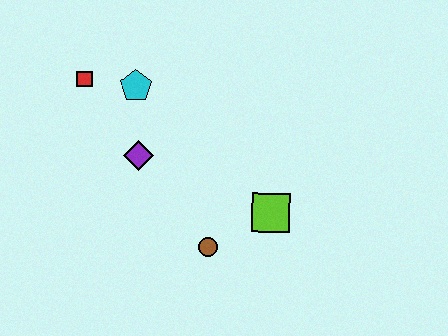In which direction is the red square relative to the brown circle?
The red square is above the brown circle.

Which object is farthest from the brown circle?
The red square is farthest from the brown circle.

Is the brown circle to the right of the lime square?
No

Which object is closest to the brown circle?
The lime square is closest to the brown circle.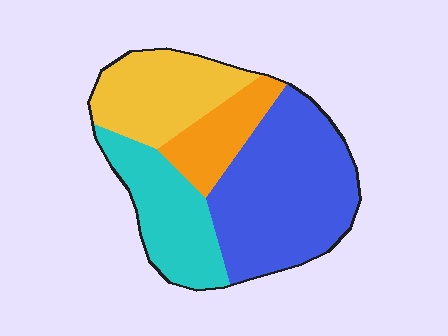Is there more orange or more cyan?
Cyan.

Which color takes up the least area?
Orange, at roughly 15%.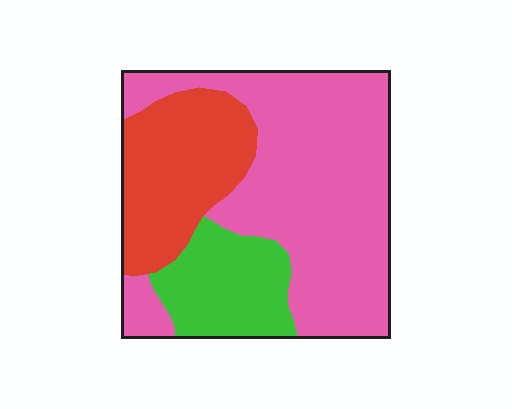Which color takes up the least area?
Green, at roughly 20%.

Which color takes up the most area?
Pink, at roughly 55%.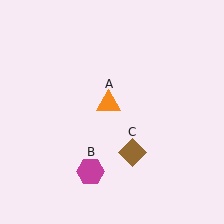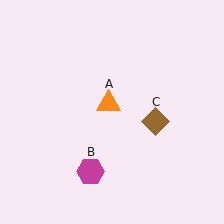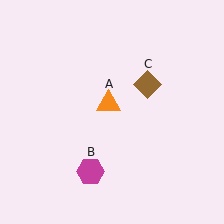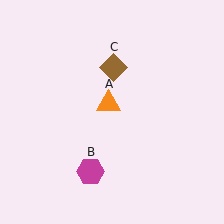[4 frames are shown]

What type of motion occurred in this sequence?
The brown diamond (object C) rotated counterclockwise around the center of the scene.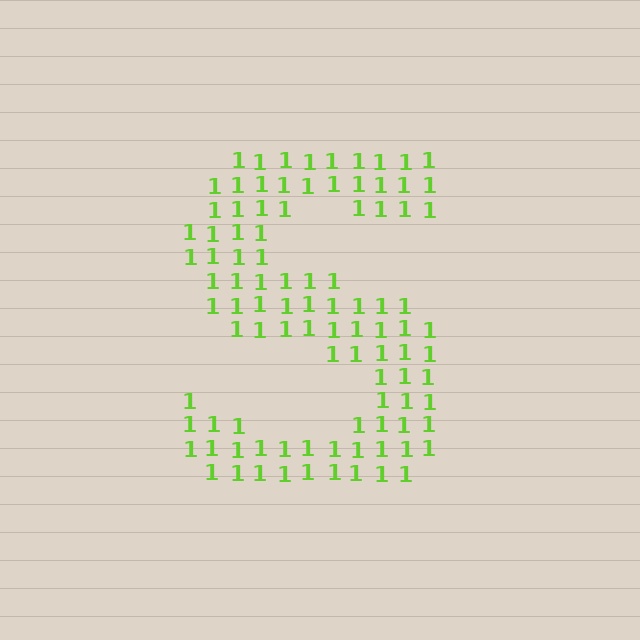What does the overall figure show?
The overall figure shows the letter S.